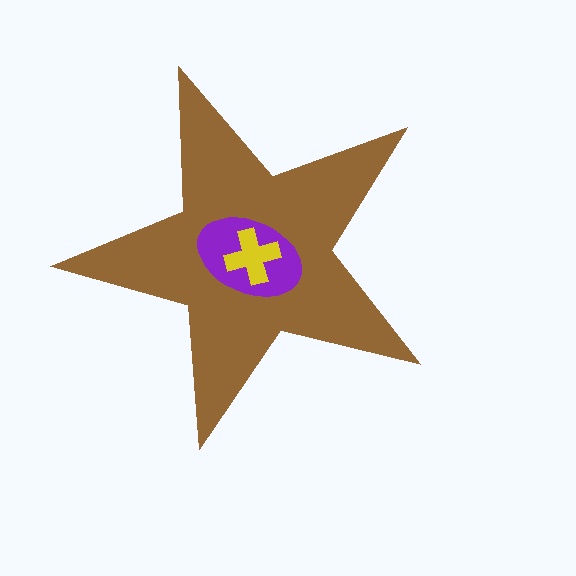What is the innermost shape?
The yellow cross.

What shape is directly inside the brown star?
The purple ellipse.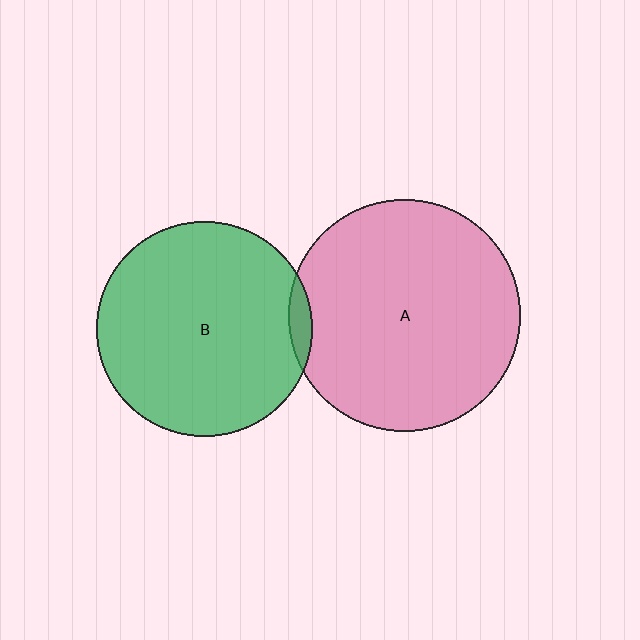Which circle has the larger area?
Circle A (pink).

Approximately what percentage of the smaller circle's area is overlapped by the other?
Approximately 5%.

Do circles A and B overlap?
Yes.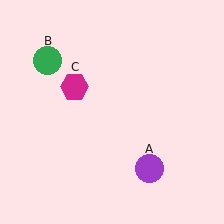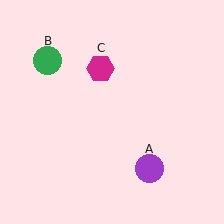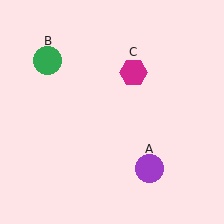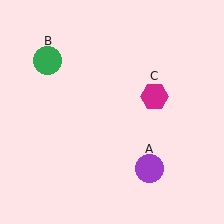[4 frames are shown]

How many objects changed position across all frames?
1 object changed position: magenta hexagon (object C).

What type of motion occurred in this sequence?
The magenta hexagon (object C) rotated clockwise around the center of the scene.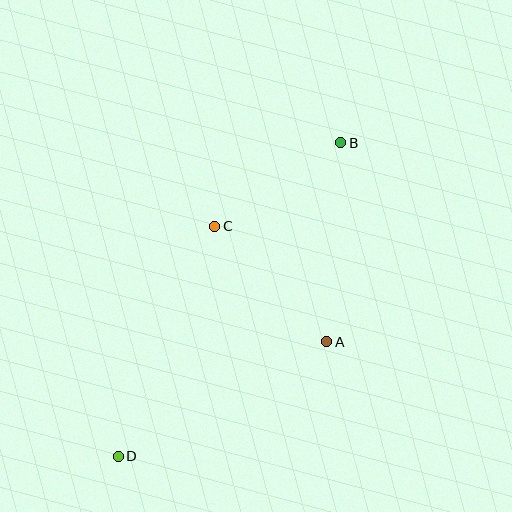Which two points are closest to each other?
Points B and C are closest to each other.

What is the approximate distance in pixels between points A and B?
The distance between A and B is approximately 200 pixels.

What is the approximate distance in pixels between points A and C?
The distance between A and C is approximately 161 pixels.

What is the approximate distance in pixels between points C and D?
The distance between C and D is approximately 250 pixels.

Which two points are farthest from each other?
Points B and D are farthest from each other.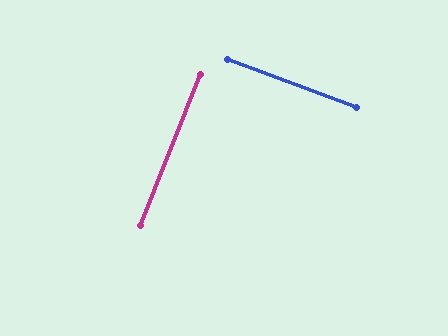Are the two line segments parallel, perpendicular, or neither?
Perpendicular — they meet at approximately 89°.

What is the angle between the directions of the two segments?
Approximately 89 degrees.